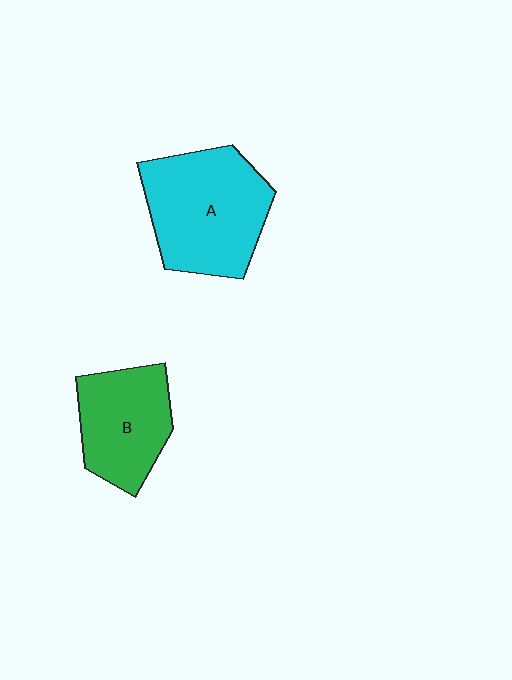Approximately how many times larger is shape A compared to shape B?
Approximately 1.4 times.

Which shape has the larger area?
Shape A (cyan).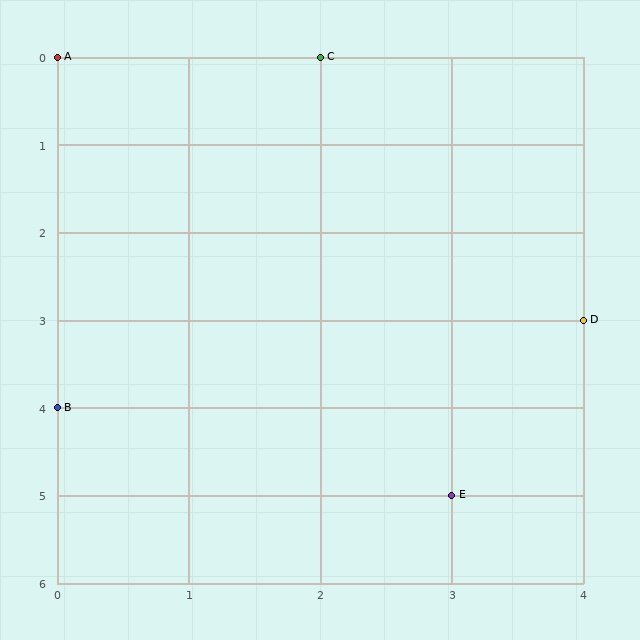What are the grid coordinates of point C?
Point C is at grid coordinates (2, 0).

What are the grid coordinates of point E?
Point E is at grid coordinates (3, 5).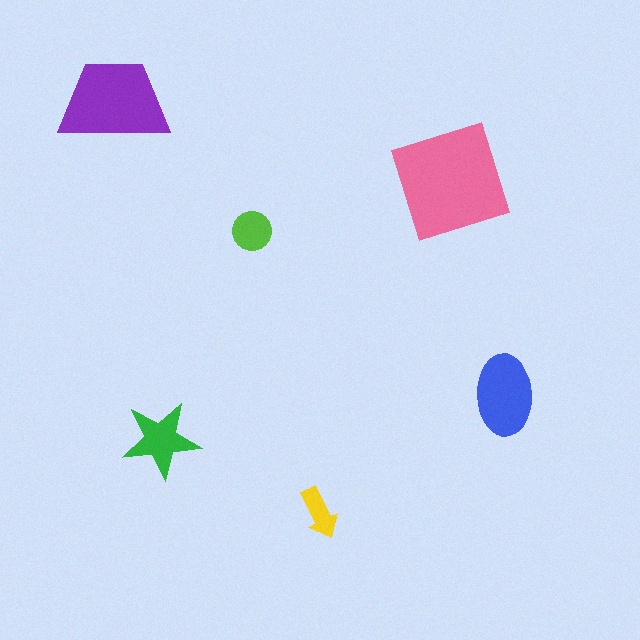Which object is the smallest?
The yellow arrow.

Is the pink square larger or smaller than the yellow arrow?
Larger.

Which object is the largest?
The pink square.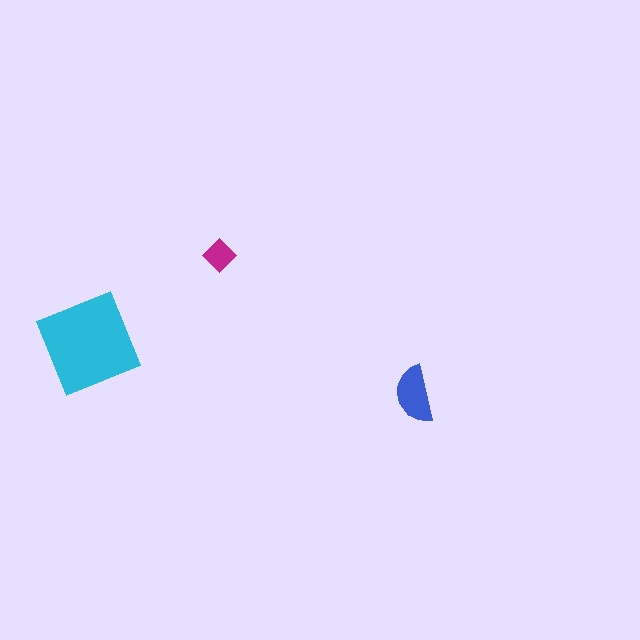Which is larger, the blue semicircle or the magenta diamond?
The blue semicircle.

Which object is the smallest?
The magenta diamond.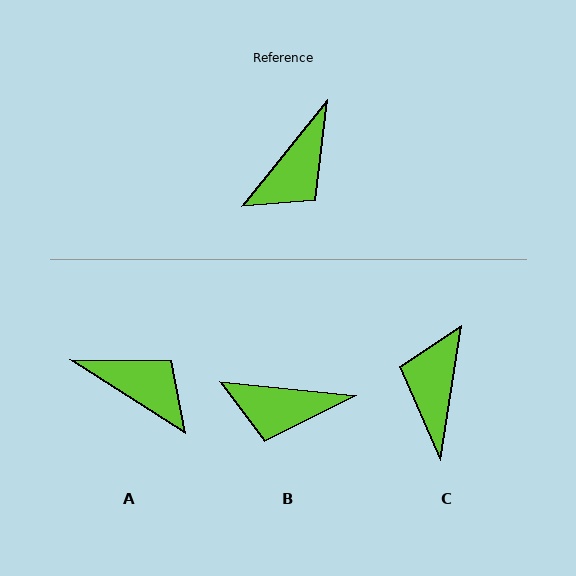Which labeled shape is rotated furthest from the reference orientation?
C, about 150 degrees away.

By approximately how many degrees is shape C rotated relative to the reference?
Approximately 150 degrees clockwise.